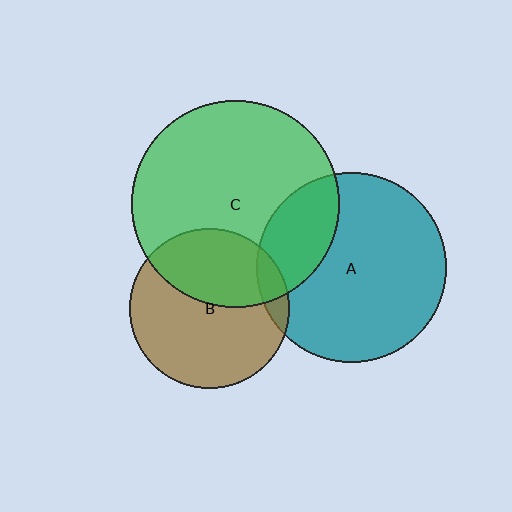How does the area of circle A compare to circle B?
Approximately 1.4 times.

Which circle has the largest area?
Circle C (green).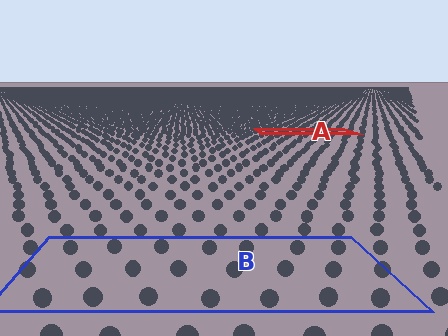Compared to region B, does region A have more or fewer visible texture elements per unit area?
Region A has more texture elements per unit area — they are packed more densely because it is farther away.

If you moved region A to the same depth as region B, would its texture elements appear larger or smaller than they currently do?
They would appear larger. At a closer depth, the same texture elements are projected at a bigger on-screen size.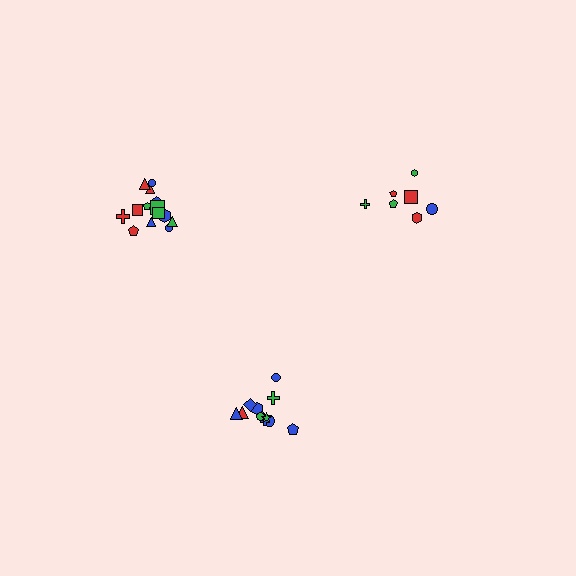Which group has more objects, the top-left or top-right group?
The top-left group.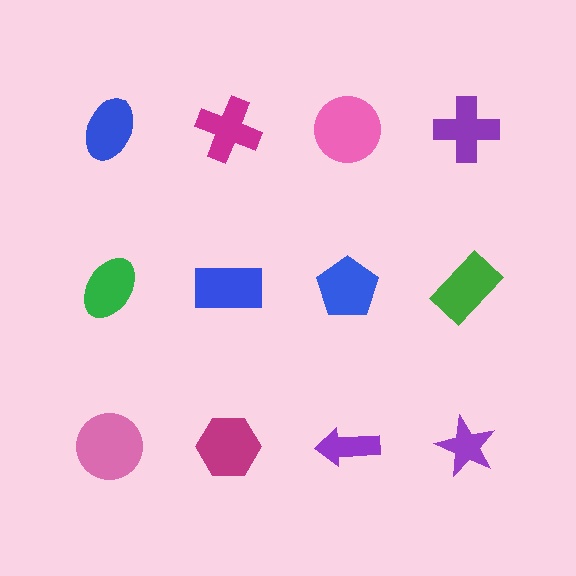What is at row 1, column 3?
A pink circle.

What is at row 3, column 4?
A purple star.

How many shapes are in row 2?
4 shapes.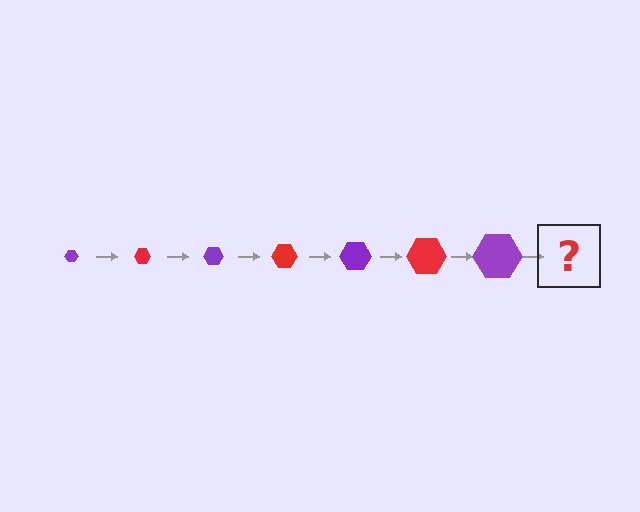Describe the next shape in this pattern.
It should be a red hexagon, larger than the previous one.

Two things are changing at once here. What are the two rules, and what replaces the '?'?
The two rules are that the hexagon grows larger each step and the color cycles through purple and red. The '?' should be a red hexagon, larger than the previous one.